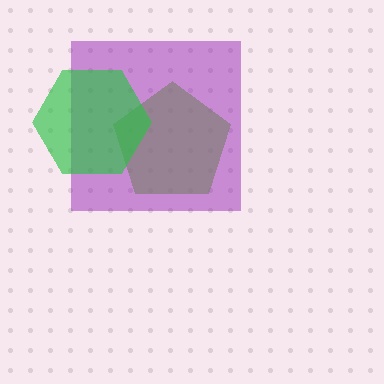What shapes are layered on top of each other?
The layered shapes are: a lime pentagon, a purple square, a green hexagon.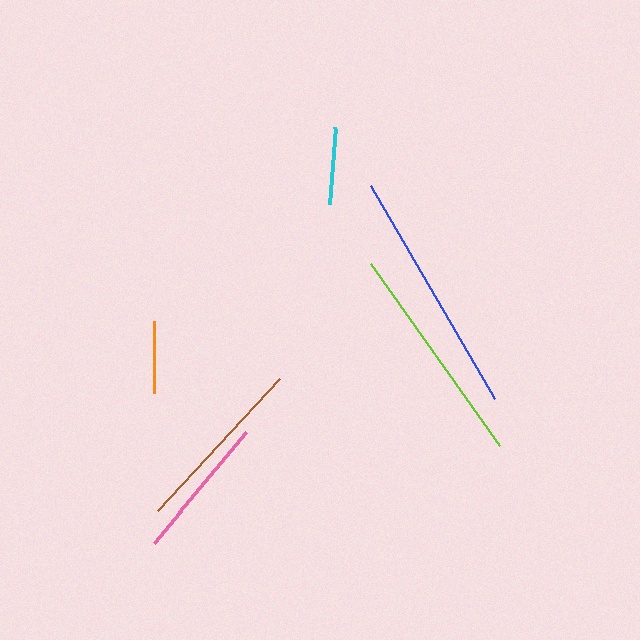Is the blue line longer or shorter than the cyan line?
The blue line is longer than the cyan line.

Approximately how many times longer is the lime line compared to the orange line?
The lime line is approximately 3.1 times the length of the orange line.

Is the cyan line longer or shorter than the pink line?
The pink line is longer than the cyan line.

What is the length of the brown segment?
The brown segment is approximately 180 pixels long.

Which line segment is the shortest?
The orange line is the shortest at approximately 72 pixels.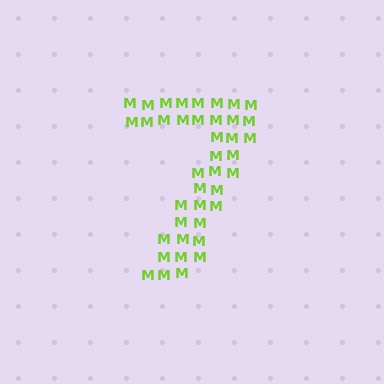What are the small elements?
The small elements are letter M's.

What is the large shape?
The large shape is the digit 7.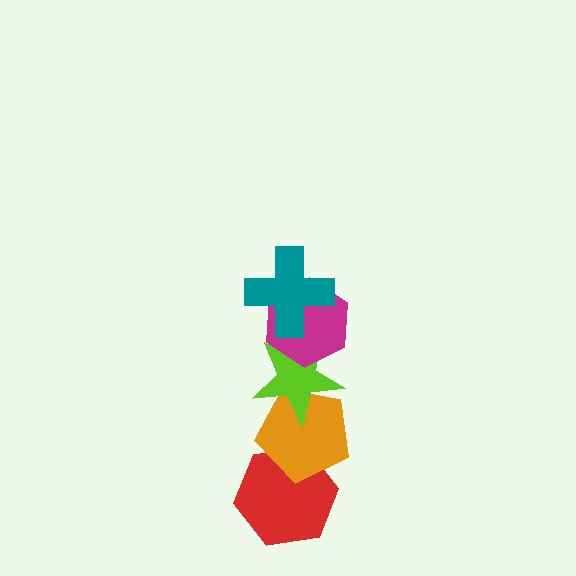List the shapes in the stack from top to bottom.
From top to bottom: the teal cross, the magenta hexagon, the lime star, the orange pentagon, the red hexagon.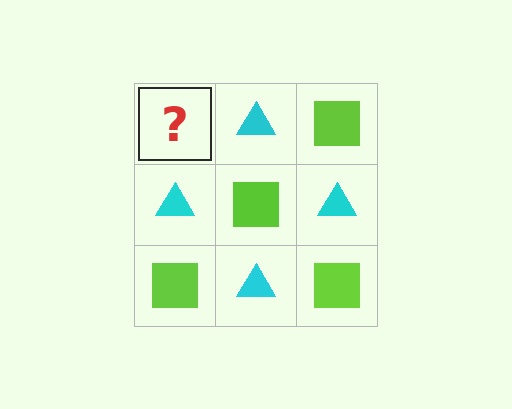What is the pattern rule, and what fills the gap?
The rule is that it alternates lime square and cyan triangle in a checkerboard pattern. The gap should be filled with a lime square.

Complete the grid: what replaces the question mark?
The question mark should be replaced with a lime square.